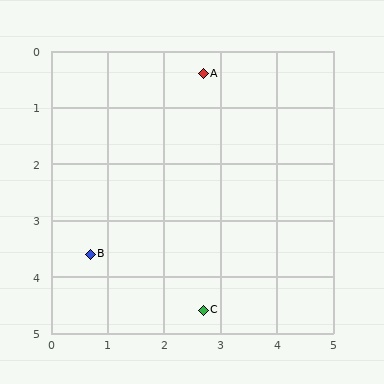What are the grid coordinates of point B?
Point B is at approximately (0.7, 3.6).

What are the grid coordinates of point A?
Point A is at approximately (2.7, 0.4).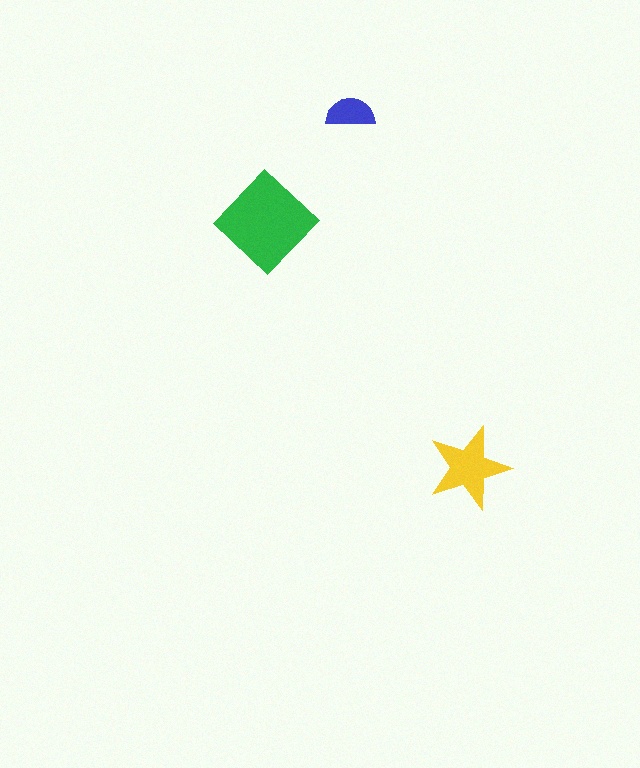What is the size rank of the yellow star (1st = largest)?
2nd.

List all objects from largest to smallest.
The green diamond, the yellow star, the blue semicircle.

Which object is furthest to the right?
The yellow star is rightmost.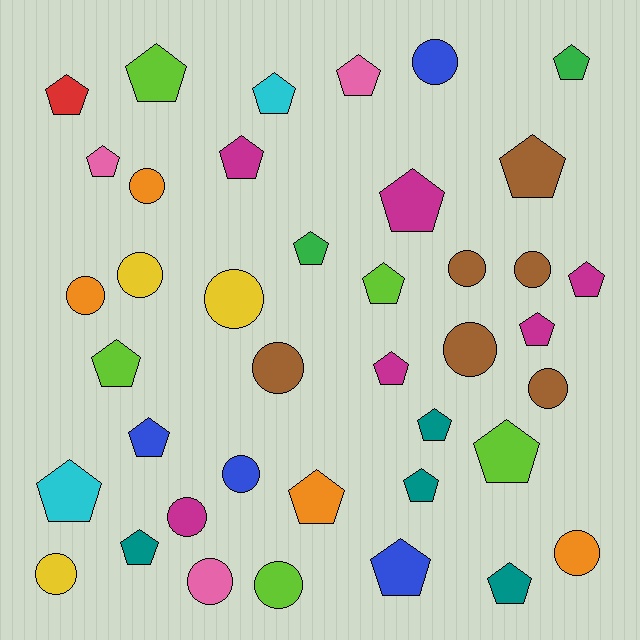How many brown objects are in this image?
There are 6 brown objects.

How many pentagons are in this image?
There are 24 pentagons.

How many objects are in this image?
There are 40 objects.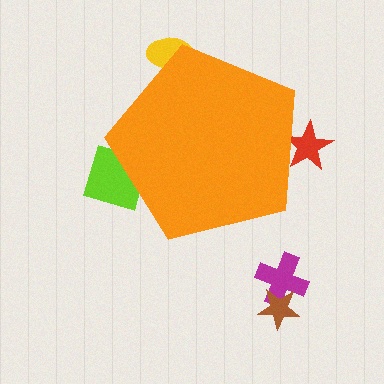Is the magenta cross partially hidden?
No, the magenta cross is fully visible.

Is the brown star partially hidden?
No, the brown star is fully visible.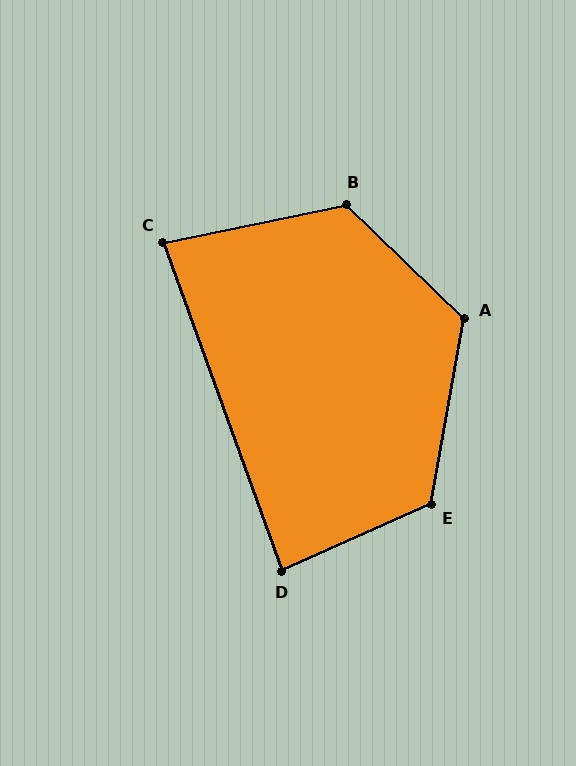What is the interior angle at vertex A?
Approximately 124 degrees (obtuse).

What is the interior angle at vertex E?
Approximately 124 degrees (obtuse).